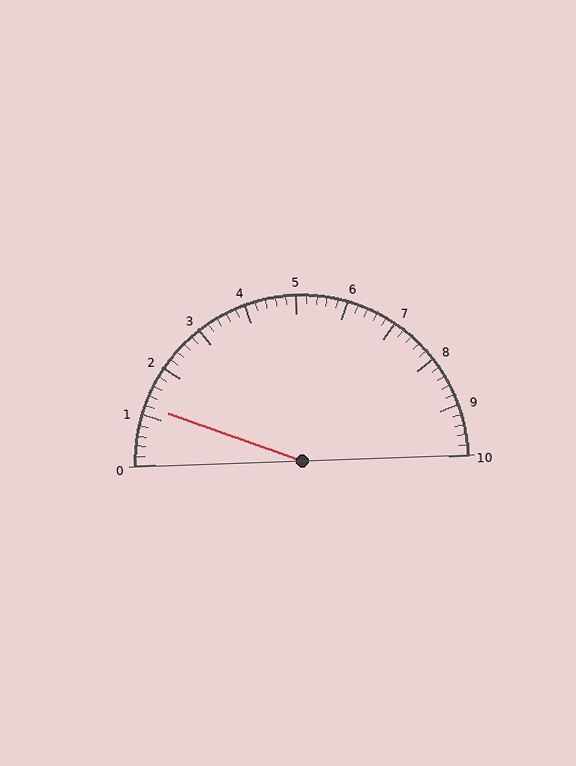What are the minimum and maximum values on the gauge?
The gauge ranges from 0 to 10.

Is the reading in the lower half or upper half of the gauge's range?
The reading is in the lower half of the range (0 to 10).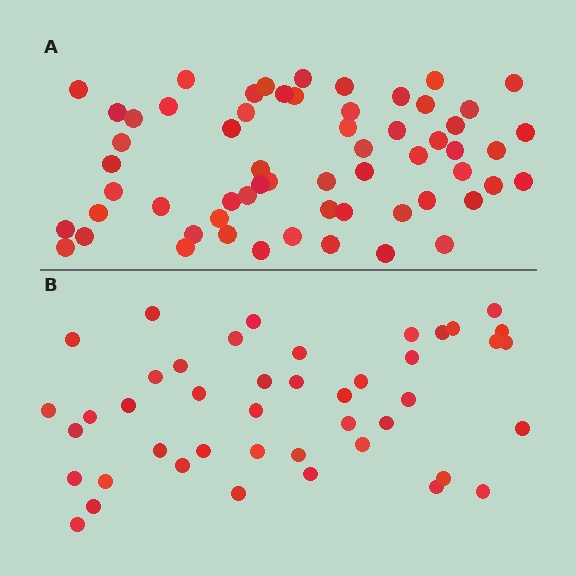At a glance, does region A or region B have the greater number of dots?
Region A (the top region) has more dots.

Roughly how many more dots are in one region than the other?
Region A has approximately 15 more dots than region B.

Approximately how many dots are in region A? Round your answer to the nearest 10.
About 60 dots.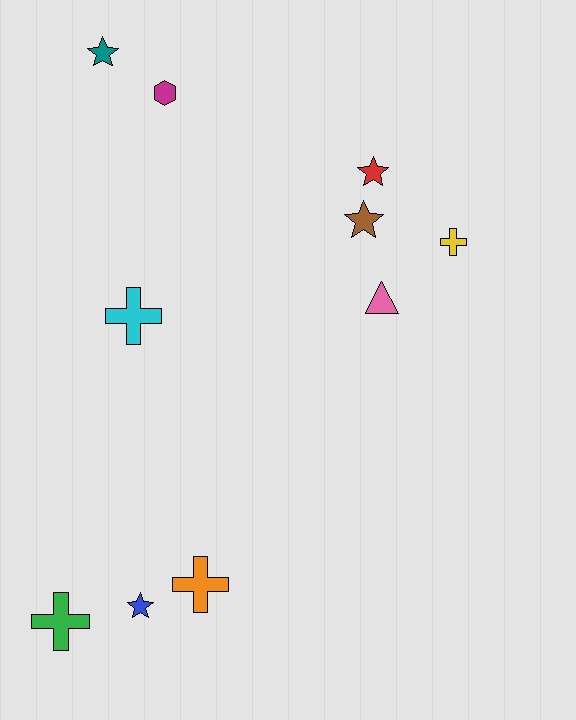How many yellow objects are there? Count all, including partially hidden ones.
There is 1 yellow object.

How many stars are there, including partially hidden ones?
There are 4 stars.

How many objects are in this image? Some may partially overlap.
There are 10 objects.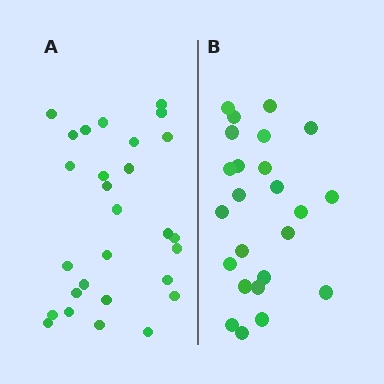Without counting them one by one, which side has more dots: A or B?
Region A (the left region) has more dots.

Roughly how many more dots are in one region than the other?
Region A has about 4 more dots than region B.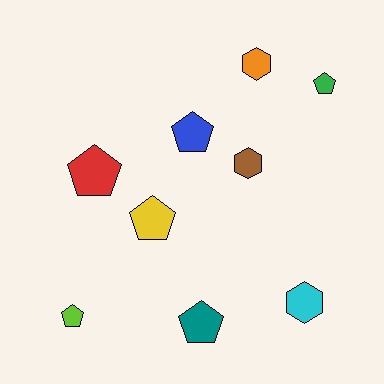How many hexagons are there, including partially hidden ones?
There are 3 hexagons.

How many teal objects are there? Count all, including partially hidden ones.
There is 1 teal object.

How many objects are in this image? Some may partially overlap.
There are 9 objects.